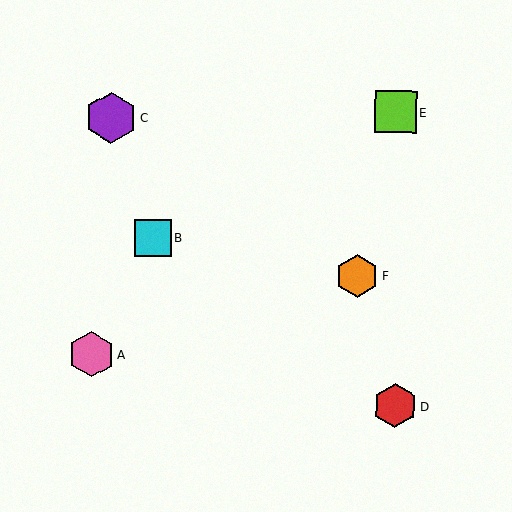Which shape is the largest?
The purple hexagon (labeled C) is the largest.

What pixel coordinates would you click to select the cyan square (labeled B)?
Click at (153, 238) to select the cyan square B.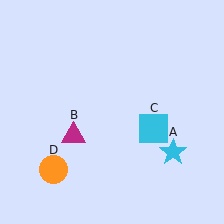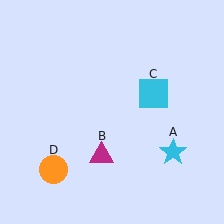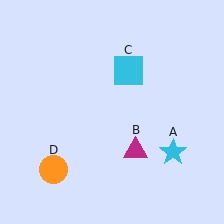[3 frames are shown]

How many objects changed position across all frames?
2 objects changed position: magenta triangle (object B), cyan square (object C).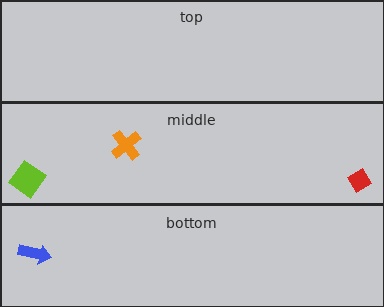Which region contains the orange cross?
The middle region.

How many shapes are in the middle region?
3.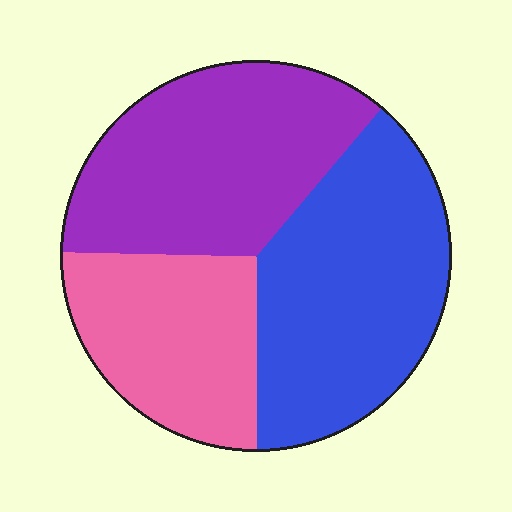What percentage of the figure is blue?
Blue covers about 40% of the figure.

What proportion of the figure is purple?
Purple takes up between a third and a half of the figure.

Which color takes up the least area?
Pink, at roughly 25%.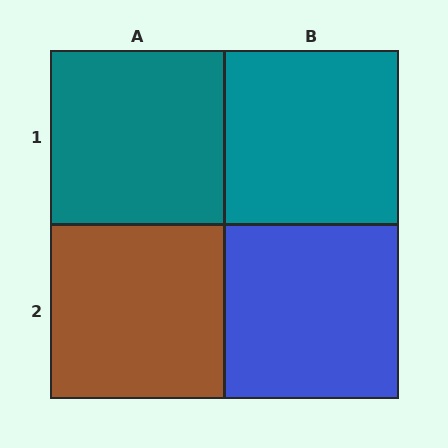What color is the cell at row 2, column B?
Blue.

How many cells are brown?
1 cell is brown.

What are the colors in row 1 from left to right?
Teal, teal.